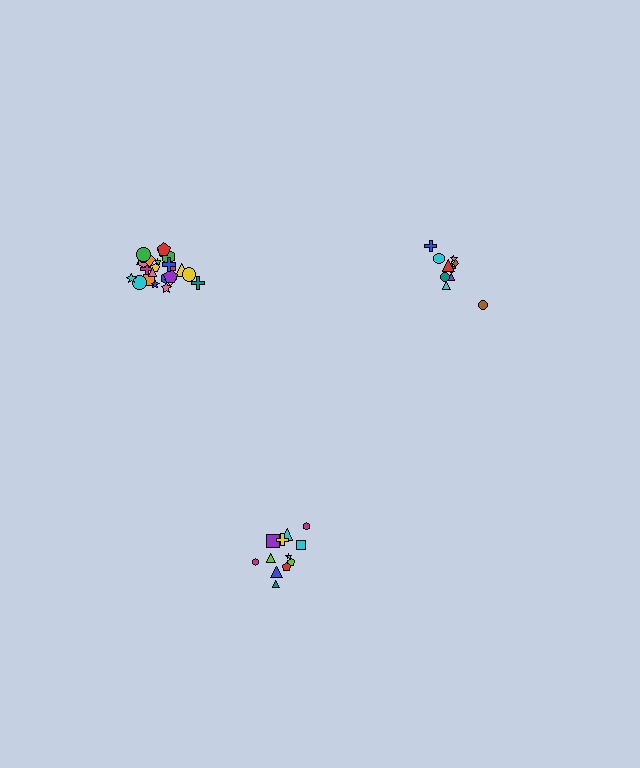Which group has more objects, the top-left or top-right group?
The top-left group.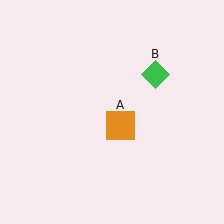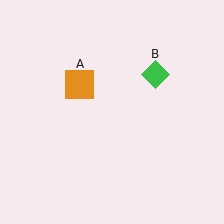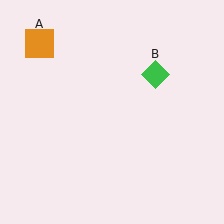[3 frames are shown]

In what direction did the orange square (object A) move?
The orange square (object A) moved up and to the left.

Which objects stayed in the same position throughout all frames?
Green diamond (object B) remained stationary.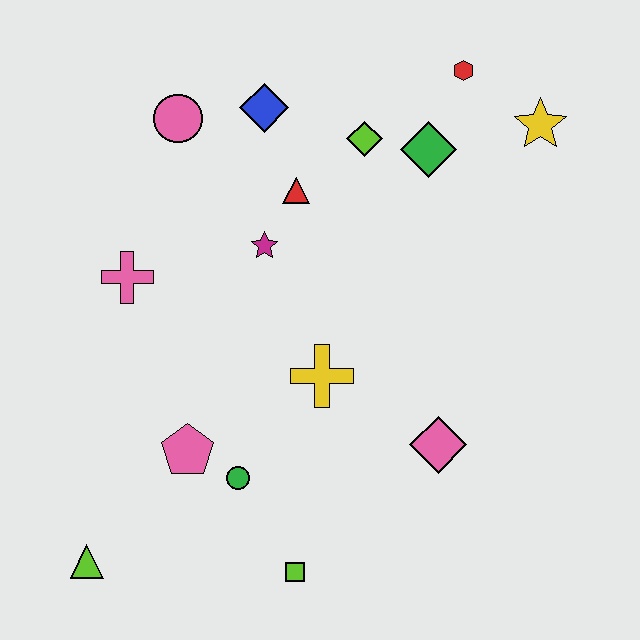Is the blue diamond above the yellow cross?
Yes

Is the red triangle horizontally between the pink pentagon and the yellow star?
Yes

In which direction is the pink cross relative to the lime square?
The pink cross is above the lime square.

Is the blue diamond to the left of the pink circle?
No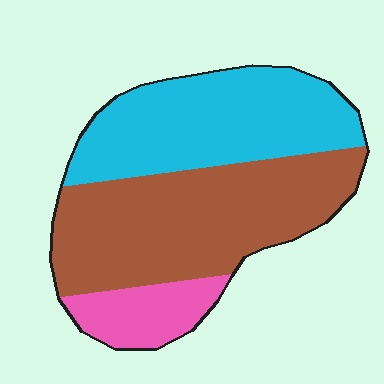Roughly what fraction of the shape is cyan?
Cyan takes up about three eighths (3/8) of the shape.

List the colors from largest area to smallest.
From largest to smallest: brown, cyan, pink.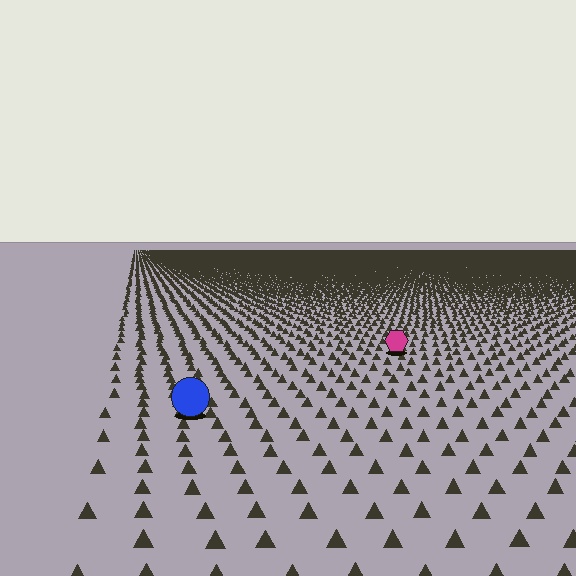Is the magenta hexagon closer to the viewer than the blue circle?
No. The blue circle is closer — you can tell from the texture gradient: the ground texture is coarser near it.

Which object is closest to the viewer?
The blue circle is closest. The texture marks near it are larger and more spread out.